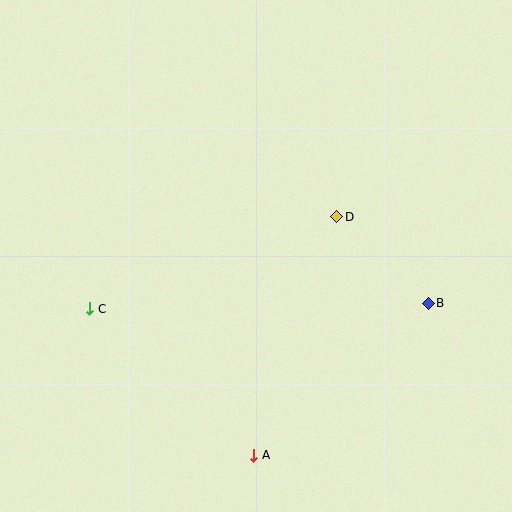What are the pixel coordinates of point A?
Point A is at (254, 455).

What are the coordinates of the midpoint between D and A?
The midpoint between D and A is at (295, 336).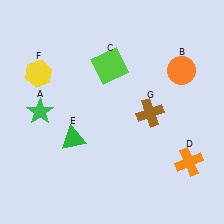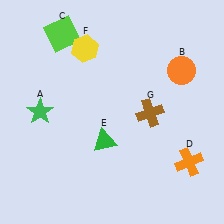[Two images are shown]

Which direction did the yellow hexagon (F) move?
The yellow hexagon (F) moved right.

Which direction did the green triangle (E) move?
The green triangle (E) moved right.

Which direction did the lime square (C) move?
The lime square (C) moved left.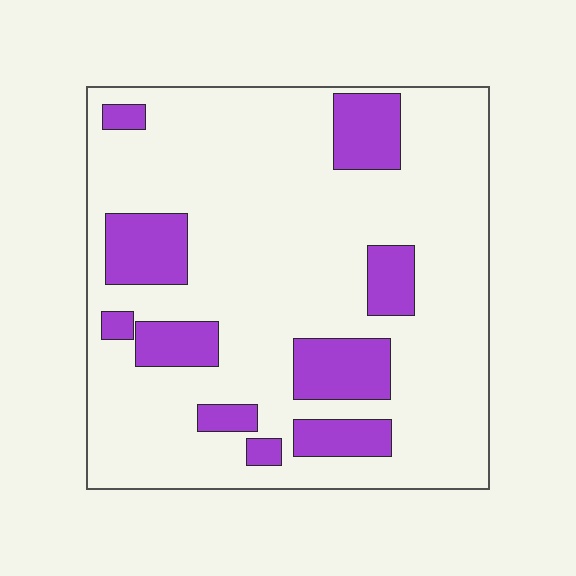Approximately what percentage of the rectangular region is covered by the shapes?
Approximately 20%.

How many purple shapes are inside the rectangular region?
10.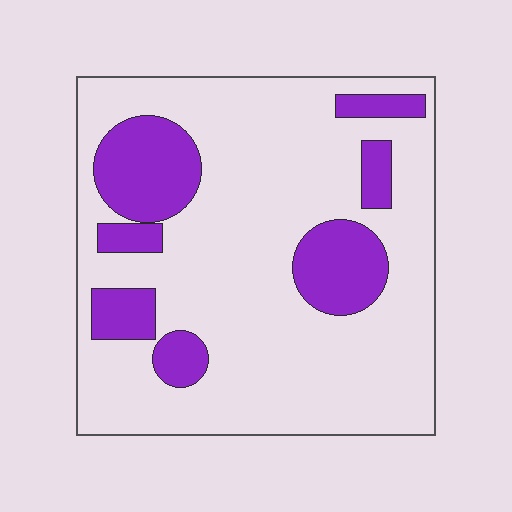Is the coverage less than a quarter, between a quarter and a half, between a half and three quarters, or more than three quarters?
Less than a quarter.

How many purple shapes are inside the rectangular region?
7.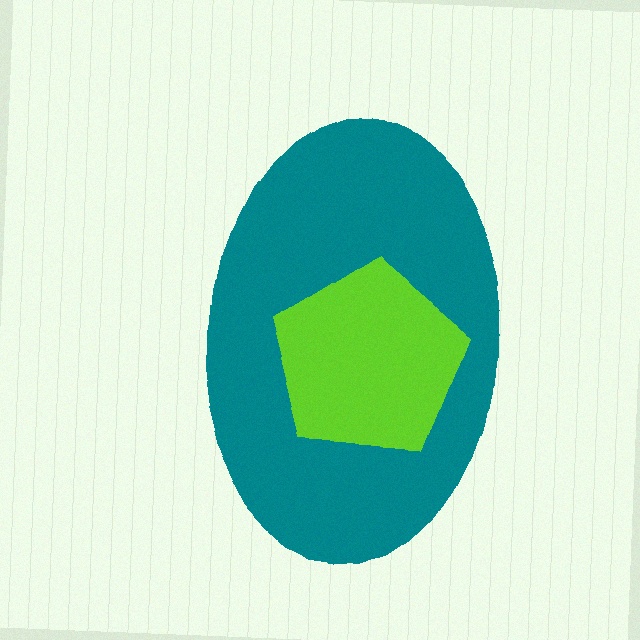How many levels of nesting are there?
2.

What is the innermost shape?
The lime pentagon.